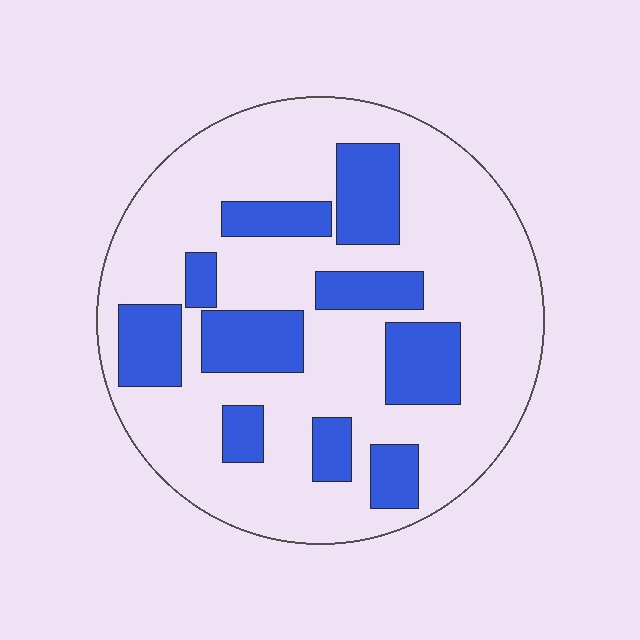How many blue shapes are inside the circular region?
10.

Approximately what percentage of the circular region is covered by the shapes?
Approximately 25%.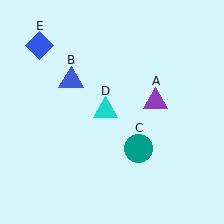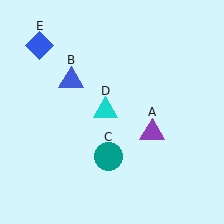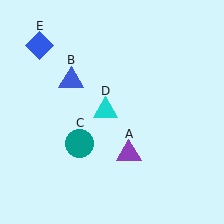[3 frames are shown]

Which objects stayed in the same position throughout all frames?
Blue triangle (object B) and cyan triangle (object D) and blue diamond (object E) remained stationary.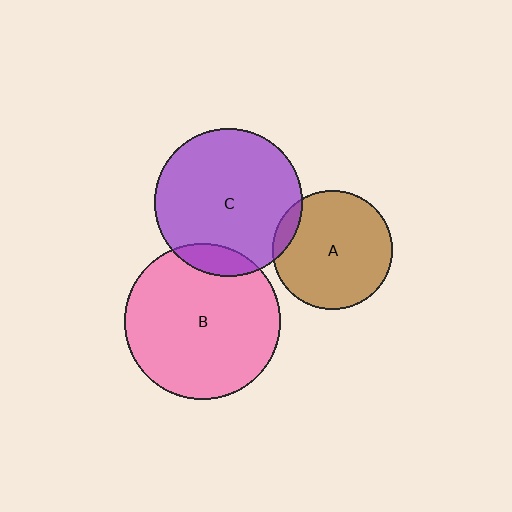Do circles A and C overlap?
Yes.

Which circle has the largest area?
Circle B (pink).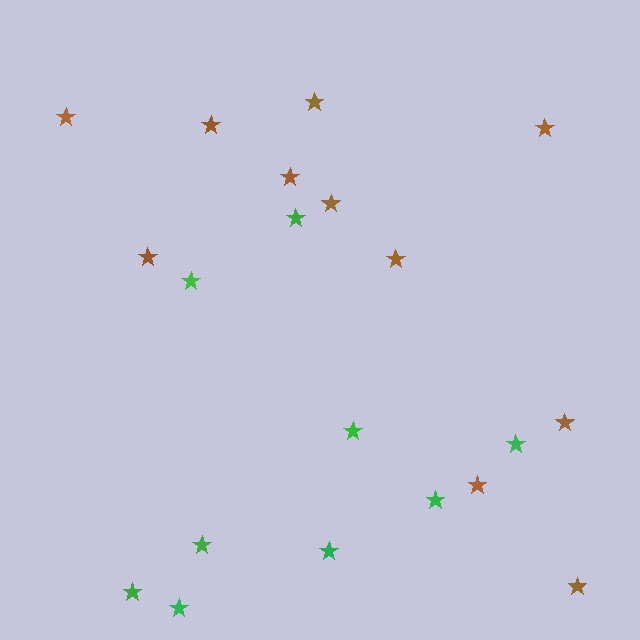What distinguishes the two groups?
There are 2 groups: one group of brown stars (11) and one group of green stars (9).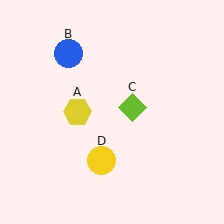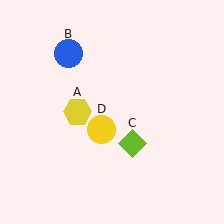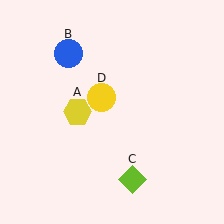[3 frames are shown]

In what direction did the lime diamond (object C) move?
The lime diamond (object C) moved down.